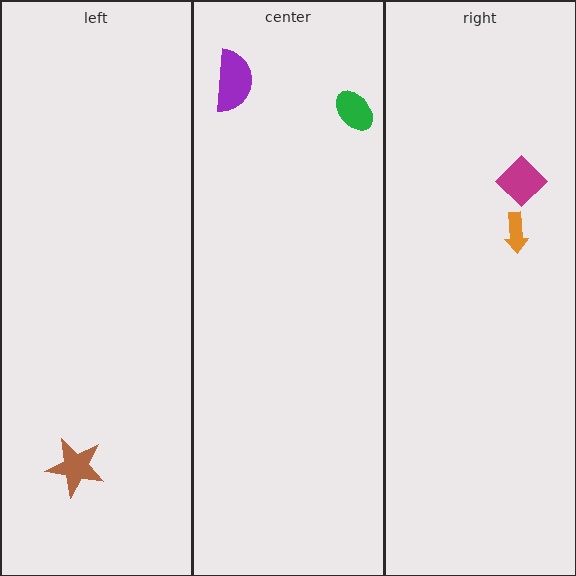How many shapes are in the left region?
1.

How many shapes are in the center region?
2.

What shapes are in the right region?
The orange arrow, the magenta diamond.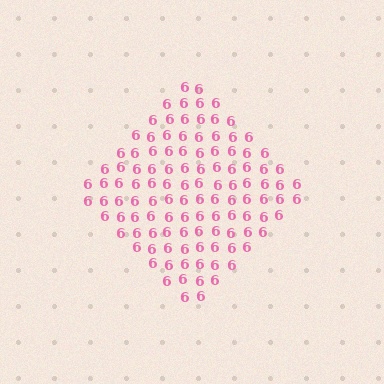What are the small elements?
The small elements are digit 6's.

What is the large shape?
The large shape is a diamond.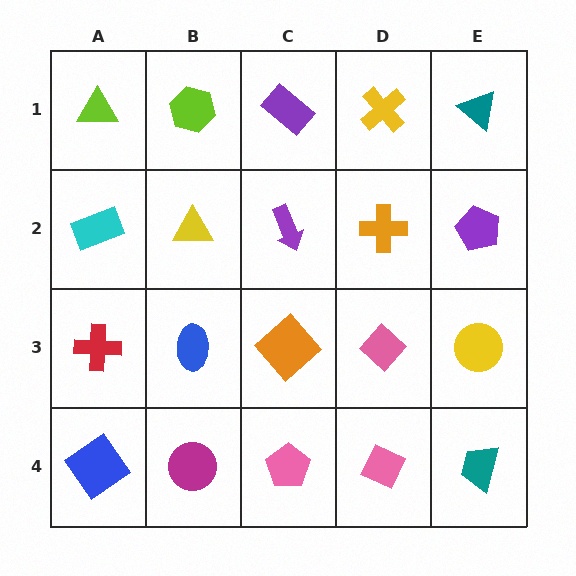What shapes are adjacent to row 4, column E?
A yellow circle (row 3, column E), a pink diamond (row 4, column D).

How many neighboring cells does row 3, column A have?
3.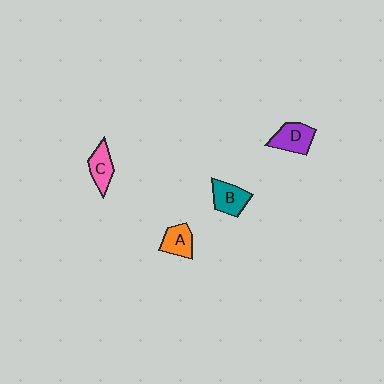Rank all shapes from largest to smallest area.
From largest to smallest: D (purple), B (teal), C (pink), A (orange).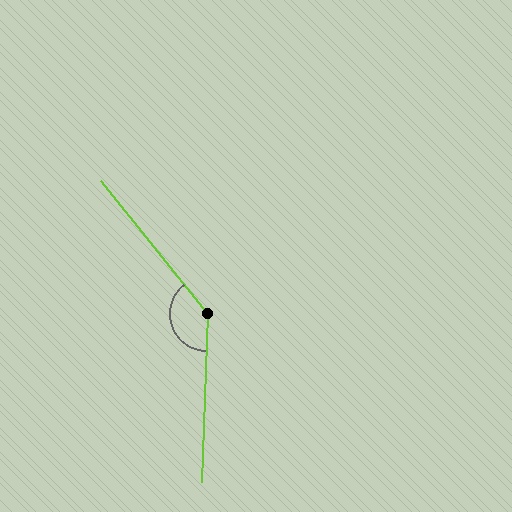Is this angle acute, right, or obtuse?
It is obtuse.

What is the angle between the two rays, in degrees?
Approximately 140 degrees.